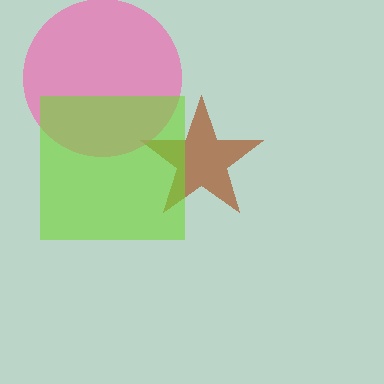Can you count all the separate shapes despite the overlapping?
Yes, there are 3 separate shapes.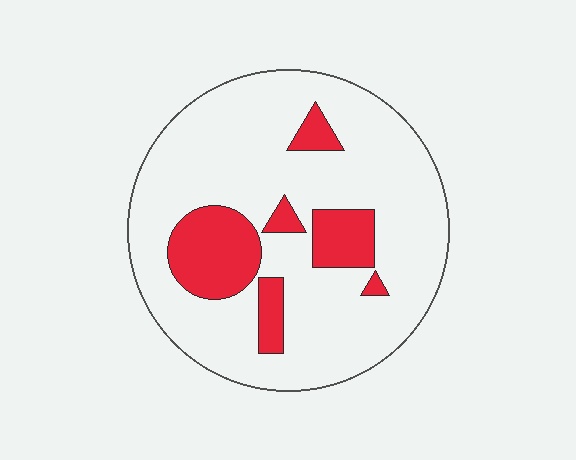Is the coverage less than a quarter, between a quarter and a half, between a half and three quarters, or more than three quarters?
Less than a quarter.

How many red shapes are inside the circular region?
6.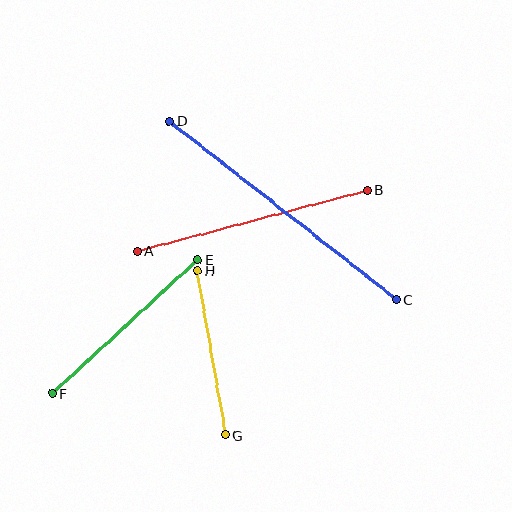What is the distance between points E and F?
The distance is approximately 197 pixels.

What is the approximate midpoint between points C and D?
The midpoint is at approximately (283, 210) pixels.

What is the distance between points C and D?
The distance is approximately 289 pixels.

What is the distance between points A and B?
The distance is approximately 237 pixels.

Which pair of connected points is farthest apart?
Points C and D are farthest apart.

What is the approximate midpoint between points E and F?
The midpoint is at approximately (125, 327) pixels.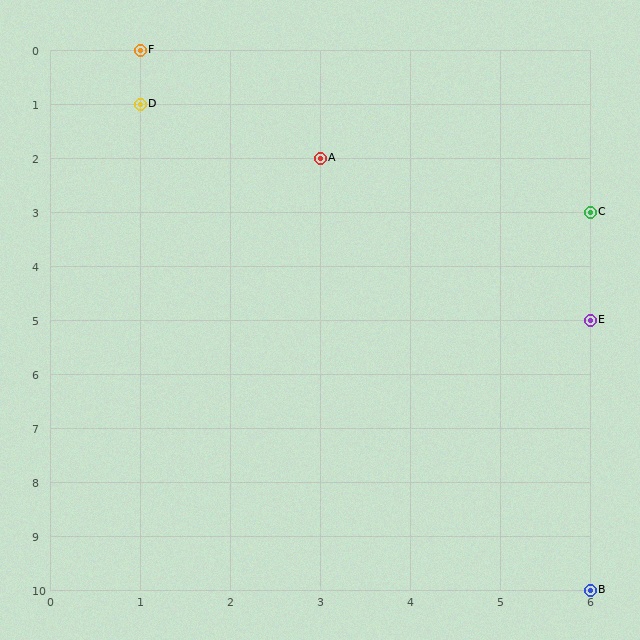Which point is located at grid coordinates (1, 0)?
Point F is at (1, 0).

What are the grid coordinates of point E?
Point E is at grid coordinates (6, 5).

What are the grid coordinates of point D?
Point D is at grid coordinates (1, 1).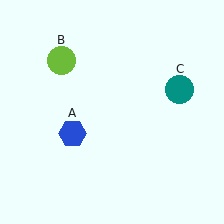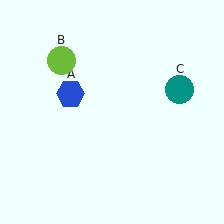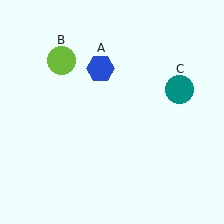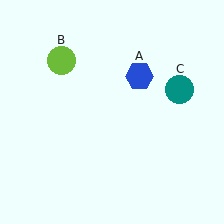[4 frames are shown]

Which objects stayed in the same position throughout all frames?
Lime circle (object B) and teal circle (object C) remained stationary.